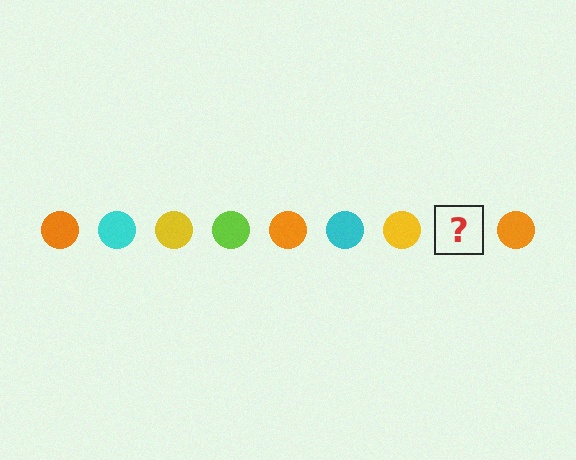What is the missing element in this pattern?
The missing element is a lime circle.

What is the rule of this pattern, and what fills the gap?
The rule is that the pattern cycles through orange, cyan, yellow, lime circles. The gap should be filled with a lime circle.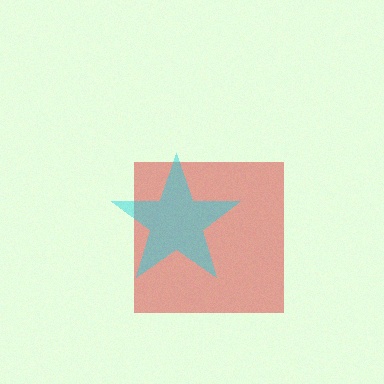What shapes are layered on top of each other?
The layered shapes are: a red square, a cyan star.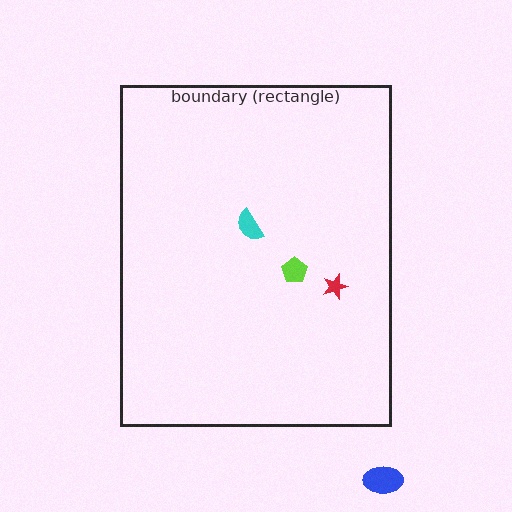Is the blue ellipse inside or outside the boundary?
Outside.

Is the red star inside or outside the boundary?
Inside.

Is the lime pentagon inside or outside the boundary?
Inside.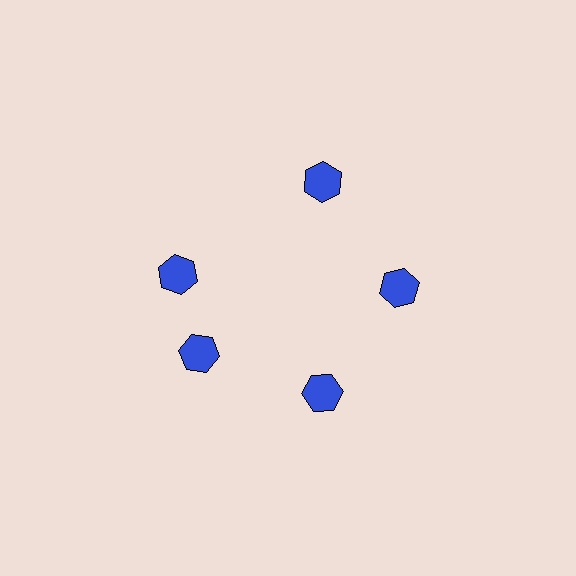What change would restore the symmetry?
The symmetry would be restored by rotating it back into even spacing with its neighbors so that all 5 hexagons sit at equal angles and equal distance from the center.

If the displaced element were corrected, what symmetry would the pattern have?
It would have 5-fold rotational symmetry — the pattern would map onto itself every 72 degrees.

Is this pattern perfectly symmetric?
No. The 5 blue hexagons are arranged in a ring, but one element near the 10 o'clock position is rotated out of alignment along the ring, breaking the 5-fold rotational symmetry.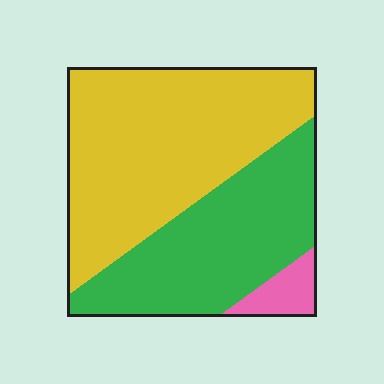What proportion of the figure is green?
Green covers roughly 40% of the figure.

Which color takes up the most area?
Yellow, at roughly 55%.